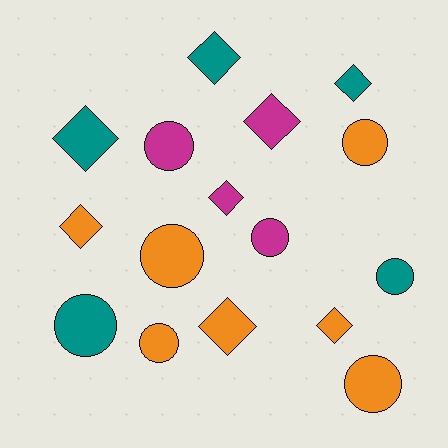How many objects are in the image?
There are 16 objects.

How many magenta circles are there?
There are 2 magenta circles.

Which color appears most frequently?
Orange, with 7 objects.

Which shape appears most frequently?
Diamond, with 8 objects.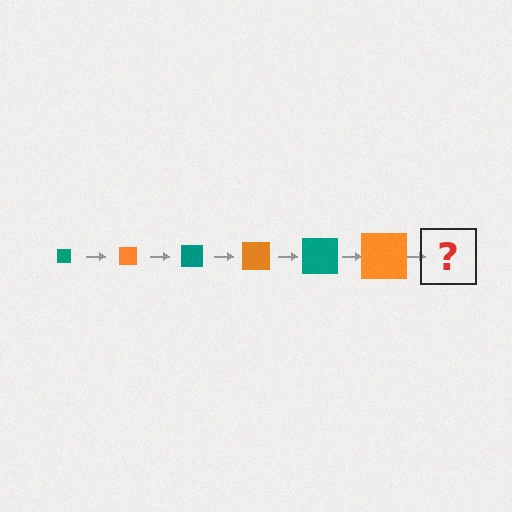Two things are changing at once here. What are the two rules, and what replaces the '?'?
The two rules are that the square grows larger each step and the color cycles through teal and orange. The '?' should be a teal square, larger than the previous one.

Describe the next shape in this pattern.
It should be a teal square, larger than the previous one.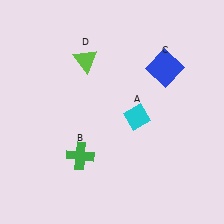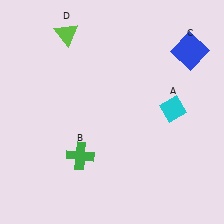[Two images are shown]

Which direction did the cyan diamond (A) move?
The cyan diamond (A) moved right.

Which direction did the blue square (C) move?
The blue square (C) moved right.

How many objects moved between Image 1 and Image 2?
3 objects moved between the two images.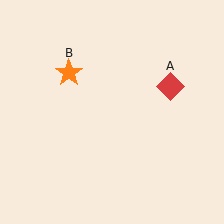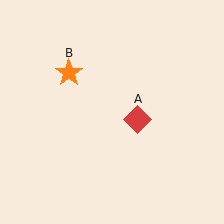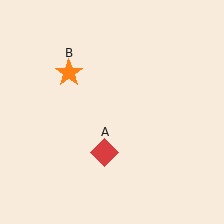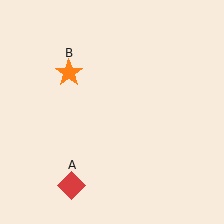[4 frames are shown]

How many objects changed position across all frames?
1 object changed position: red diamond (object A).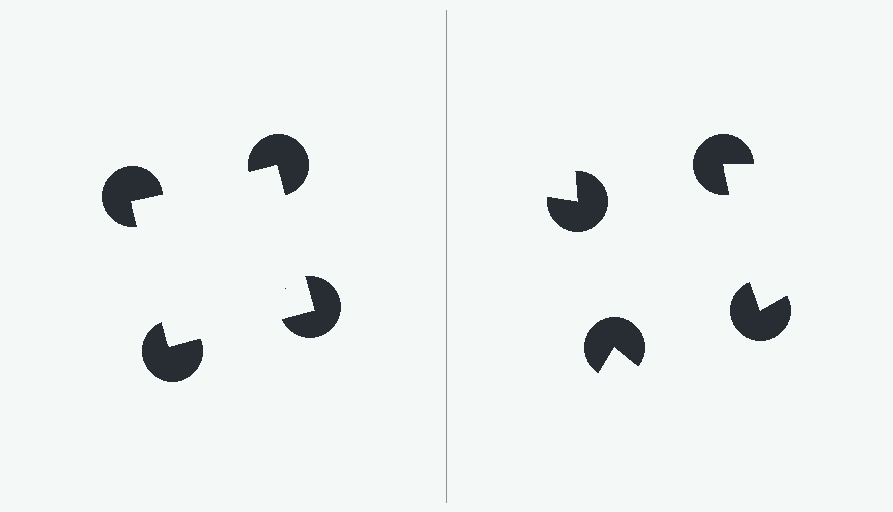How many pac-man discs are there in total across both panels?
8 — 4 on each side.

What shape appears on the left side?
An illusory square.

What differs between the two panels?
The pac-man discs are positioned identically on both sides; only the wedge orientations differ. On the left they align to a square; on the right they are misaligned.